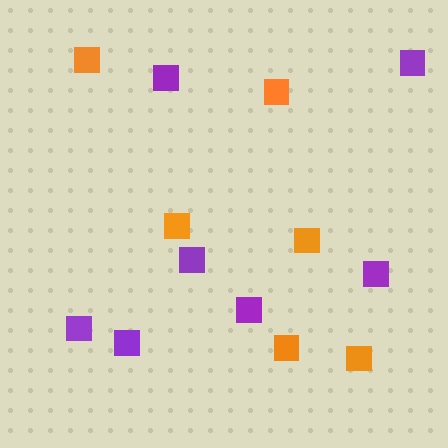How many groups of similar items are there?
There are 2 groups: one group of purple squares (7) and one group of orange squares (6).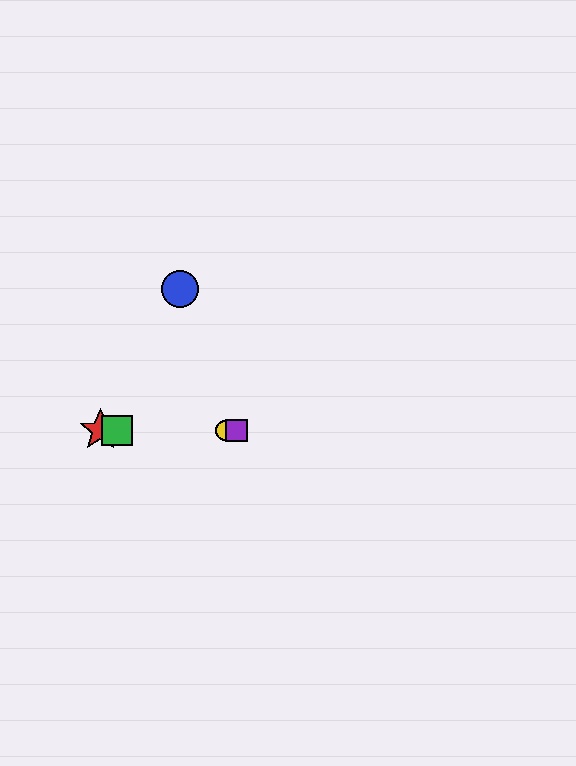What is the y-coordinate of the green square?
The green square is at y≈430.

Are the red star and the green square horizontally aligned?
Yes, both are at y≈430.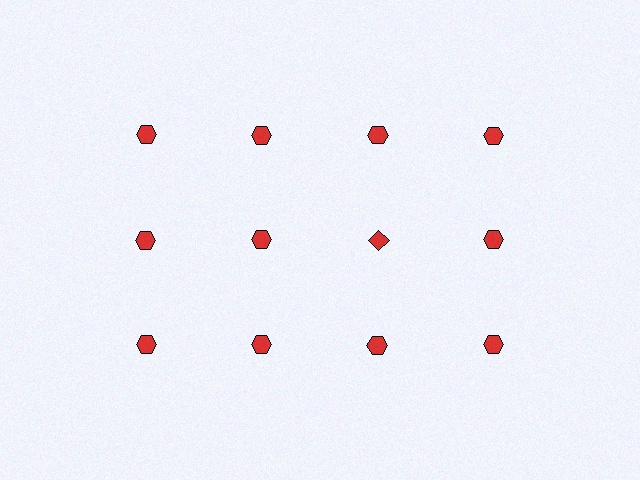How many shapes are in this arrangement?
There are 12 shapes arranged in a grid pattern.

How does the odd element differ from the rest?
It has a different shape: diamond instead of hexagon.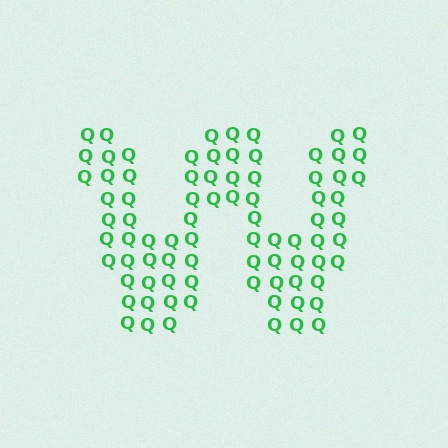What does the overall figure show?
The overall figure shows the letter W.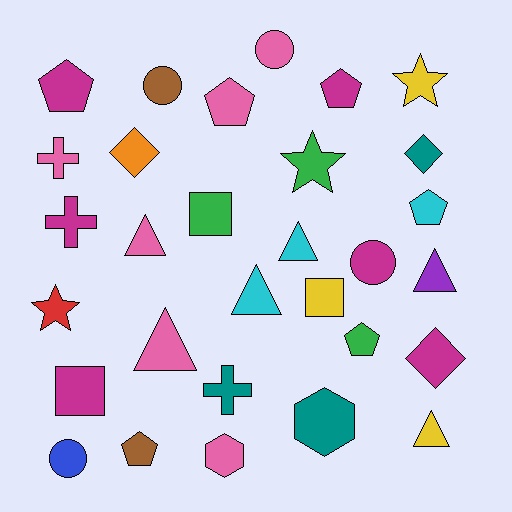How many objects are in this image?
There are 30 objects.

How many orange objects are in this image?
There is 1 orange object.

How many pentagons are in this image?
There are 6 pentagons.